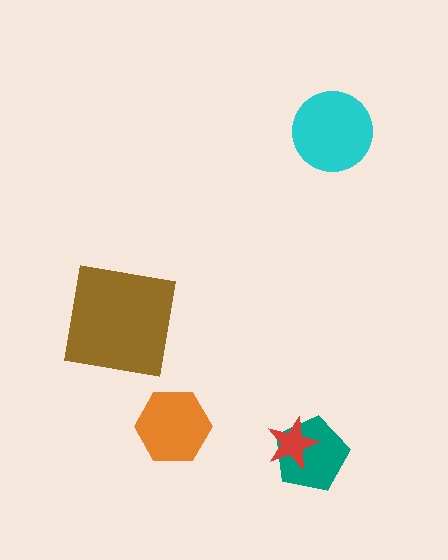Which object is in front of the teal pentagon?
The red star is in front of the teal pentagon.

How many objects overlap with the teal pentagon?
1 object overlaps with the teal pentagon.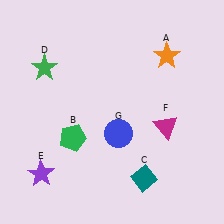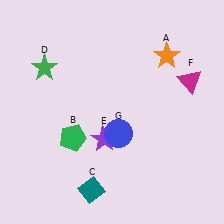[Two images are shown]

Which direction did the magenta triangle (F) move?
The magenta triangle (F) moved up.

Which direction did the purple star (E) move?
The purple star (E) moved right.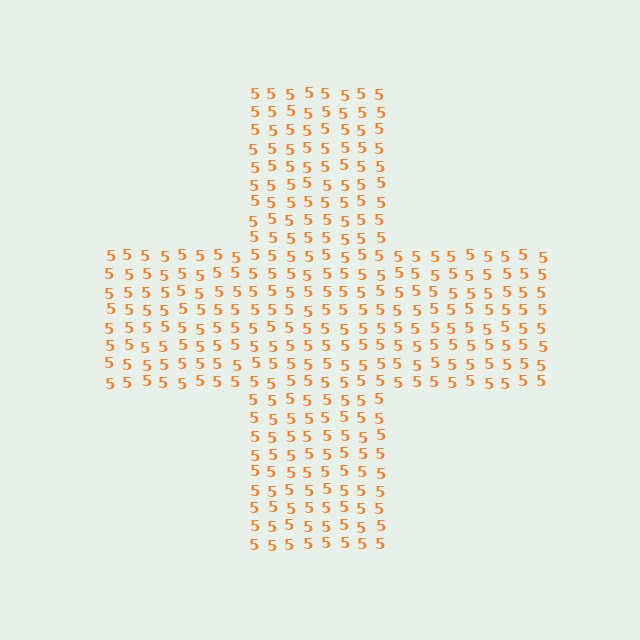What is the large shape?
The large shape is a cross.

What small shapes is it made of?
It is made of small digit 5's.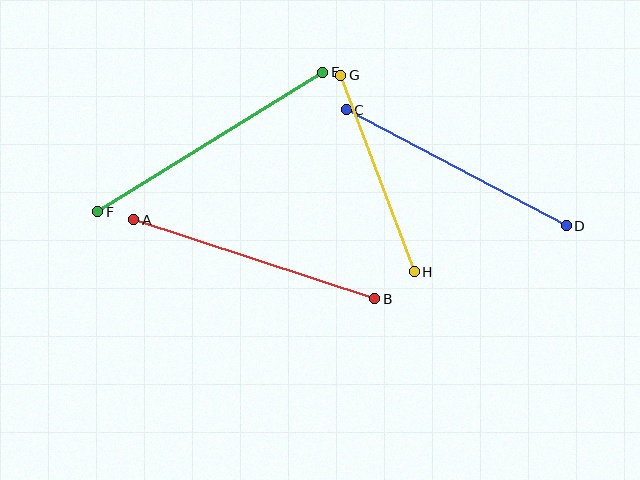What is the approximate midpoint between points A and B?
The midpoint is at approximately (254, 259) pixels.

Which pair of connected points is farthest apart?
Points E and F are farthest apart.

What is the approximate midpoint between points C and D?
The midpoint is at approximately (456, 168) pixels.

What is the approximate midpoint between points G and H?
The midpoint is at approximately (378, 174) pixels.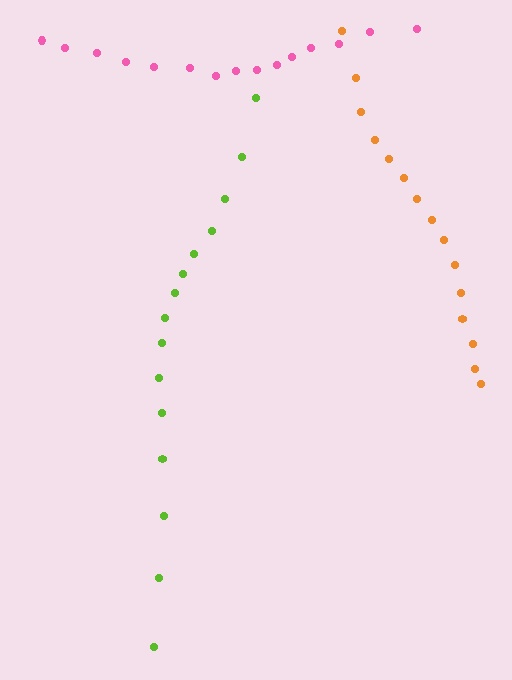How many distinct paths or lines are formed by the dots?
There are 3 distinct paths.